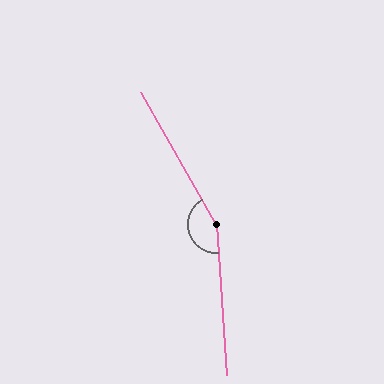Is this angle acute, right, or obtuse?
It is obtuse.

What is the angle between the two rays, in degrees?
Approximately 154 degrees.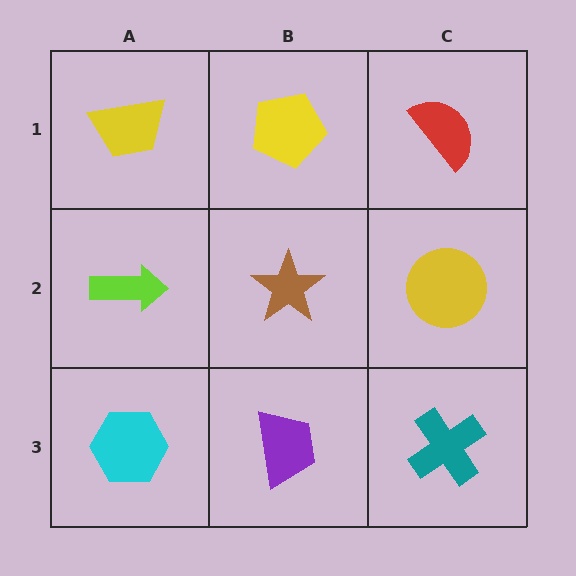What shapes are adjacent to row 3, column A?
A lime arrow (row 2, column A), a purple trapezoid (row 3, column B).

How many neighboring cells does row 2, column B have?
4.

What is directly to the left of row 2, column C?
A brown star.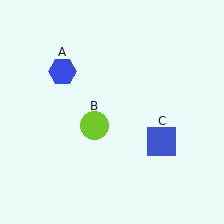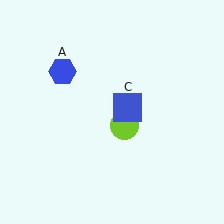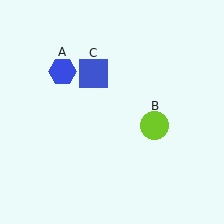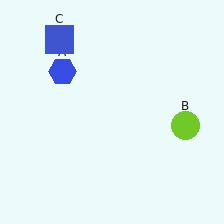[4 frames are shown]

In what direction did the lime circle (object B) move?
The lime circle (object B) moved right.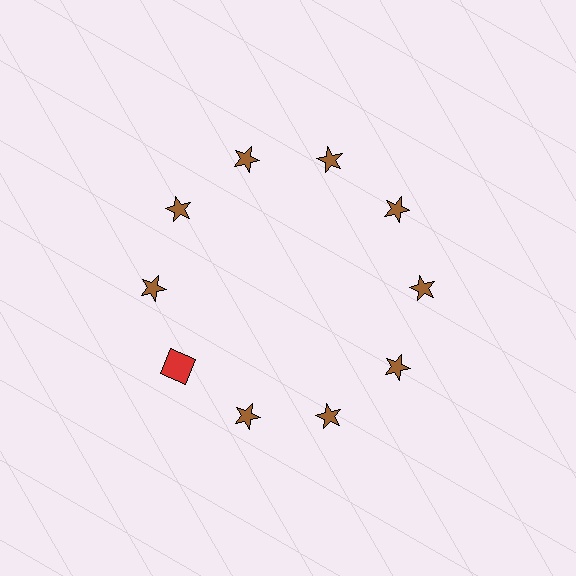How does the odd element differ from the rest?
It differs in both color (red instead of brown) and shape (square instead of star).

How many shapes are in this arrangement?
There are 10 shapes arranged in a ring pattern.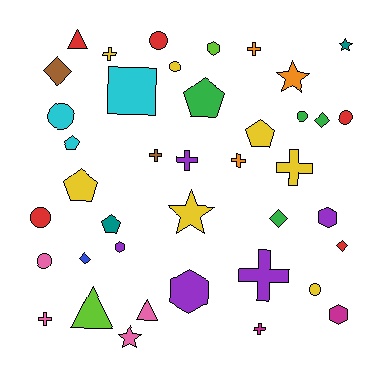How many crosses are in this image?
There are 9 crosses.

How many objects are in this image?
There are 40 objects.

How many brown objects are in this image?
There are 2 brown objects.